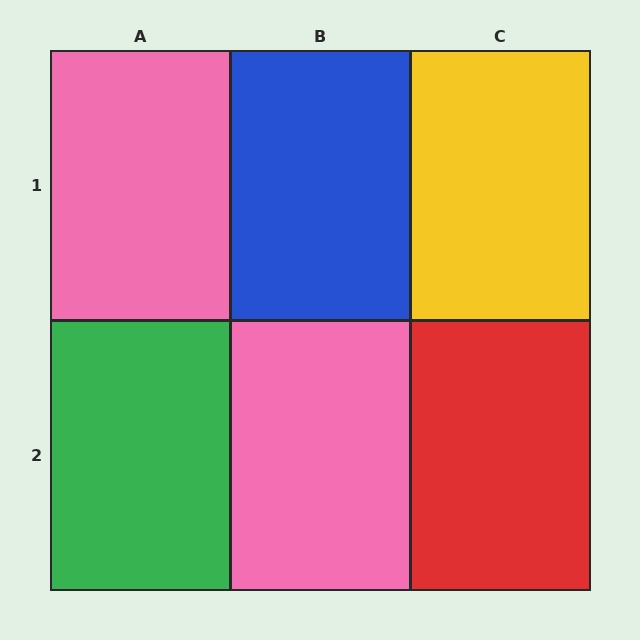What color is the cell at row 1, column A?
Pink.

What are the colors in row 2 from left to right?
Green, pink, red.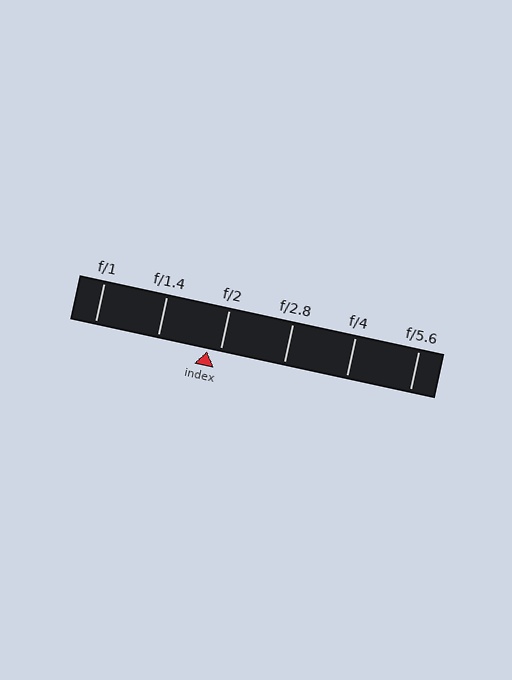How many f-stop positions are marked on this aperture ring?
There are 6 f-stop positions marked.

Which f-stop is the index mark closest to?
The index mark is closest to f/2.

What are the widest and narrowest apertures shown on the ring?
The widest aperture shown is f/1 and the narrowest is f/5.6.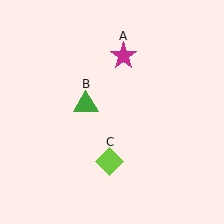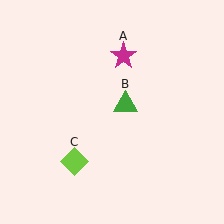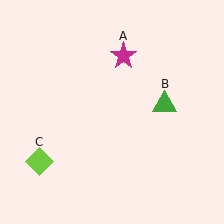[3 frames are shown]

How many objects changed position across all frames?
2 objects changed position: green triangle (object B), lime diamond (object C).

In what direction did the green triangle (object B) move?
The green triangle (object B) moved right.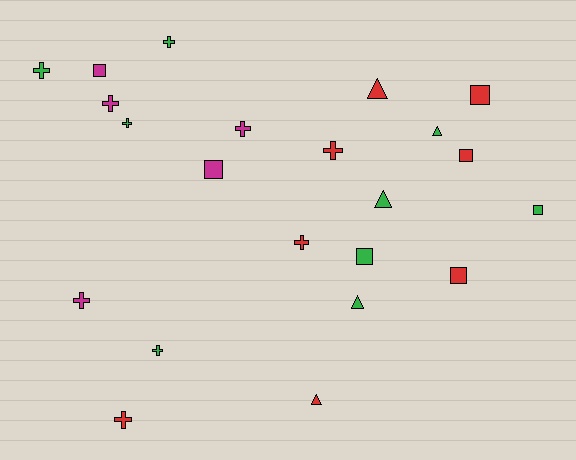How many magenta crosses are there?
There are 3 magenta crosses.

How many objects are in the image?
There are 22 objects.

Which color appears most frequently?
Green, with 9 objects.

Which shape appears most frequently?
Cross, with 10 objects.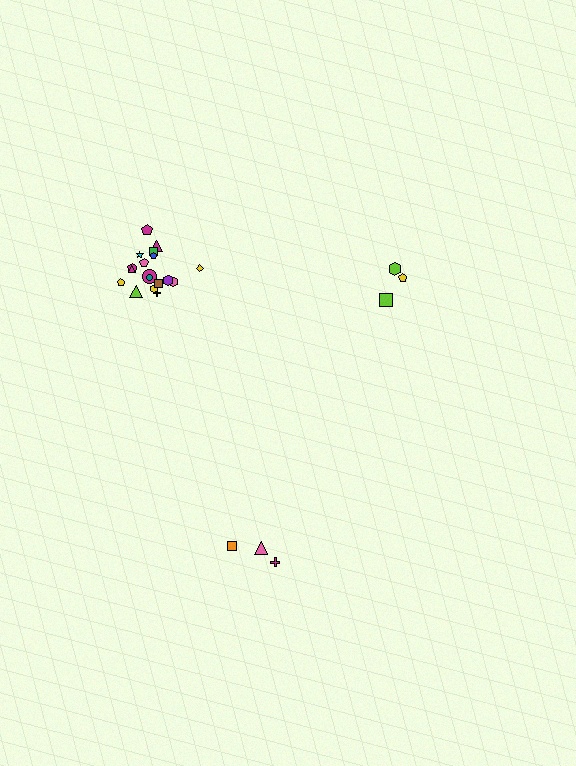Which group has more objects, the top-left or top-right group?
The top-left group.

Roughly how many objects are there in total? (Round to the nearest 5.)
Roughly 25 objects in total.